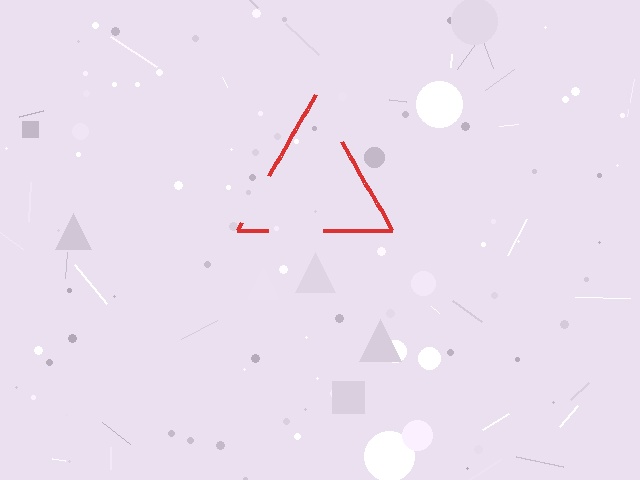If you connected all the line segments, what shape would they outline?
They would outline a triangle.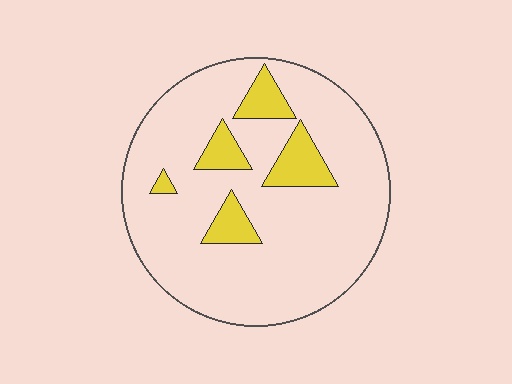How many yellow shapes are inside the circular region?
5.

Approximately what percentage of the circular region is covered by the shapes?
Approximately 15%.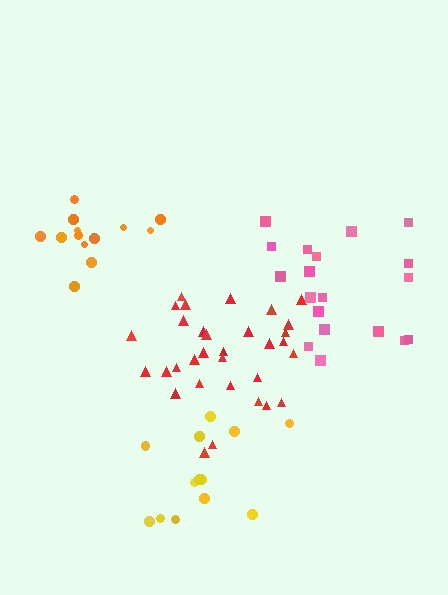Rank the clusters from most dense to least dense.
orange, red, pink, yellow.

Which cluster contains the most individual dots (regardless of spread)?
Red (33).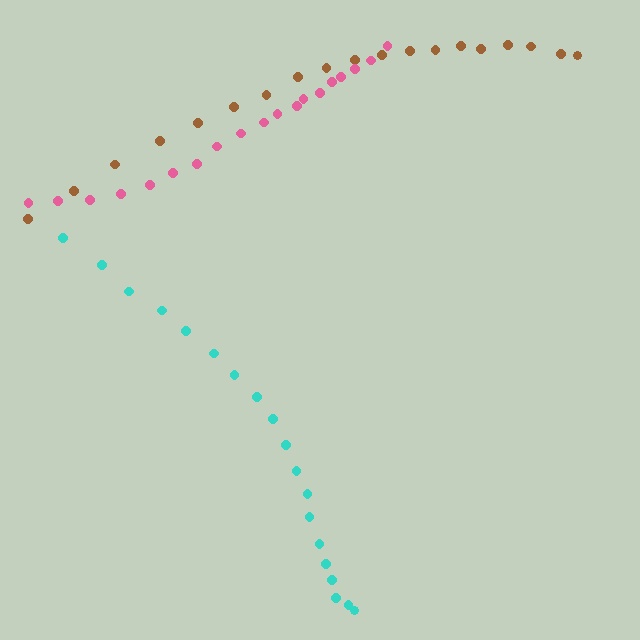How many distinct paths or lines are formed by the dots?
There are 3 distinct paths.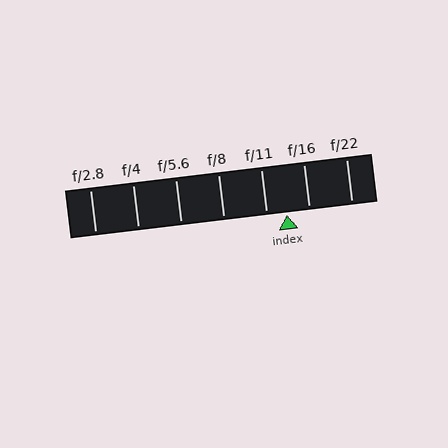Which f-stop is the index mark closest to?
The index mark is closest to f/11.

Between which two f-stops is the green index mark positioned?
The index mark is between f/11 and f/16.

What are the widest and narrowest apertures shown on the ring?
The widest aperture shown is f/2.8 and the narrowest is f/22.